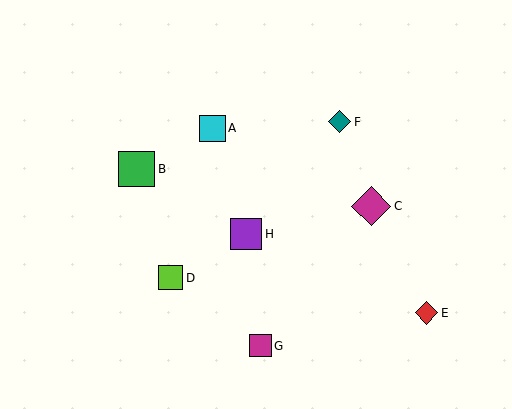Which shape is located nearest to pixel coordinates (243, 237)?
The purple square (labeled H) at (246, 234) is nearest to that location.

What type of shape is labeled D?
Shape D is a lime square.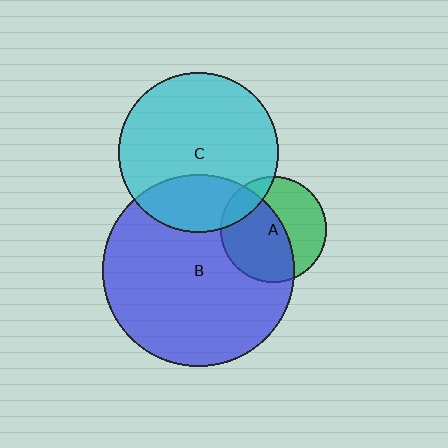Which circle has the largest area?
Circle B (blue).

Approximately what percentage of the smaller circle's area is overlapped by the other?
Approximately 55%.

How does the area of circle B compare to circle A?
Approximately 3.3 times.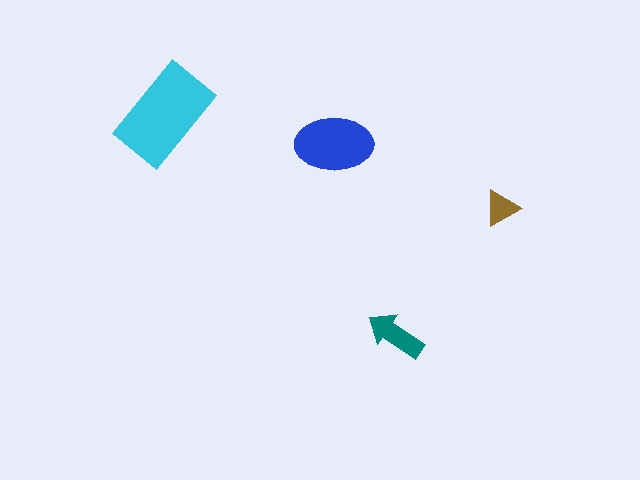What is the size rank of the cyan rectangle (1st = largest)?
1st.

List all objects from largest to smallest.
The cyan rectangle, the blue ellipse, the teal arrow, the brown triangle.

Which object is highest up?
The cyan rectangle is topmost.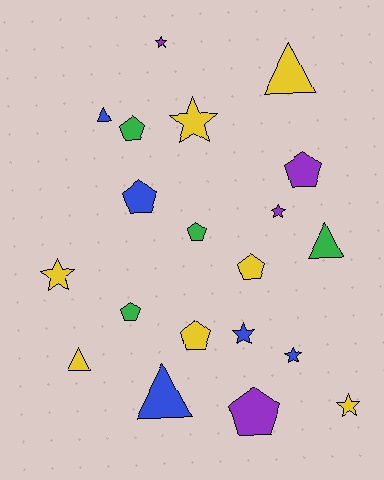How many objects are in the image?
There are 20 objects.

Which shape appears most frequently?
Pentagon, with 8 objects.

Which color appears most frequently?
Yellow, with 7 objects.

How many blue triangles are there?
There are 2 blue triangles.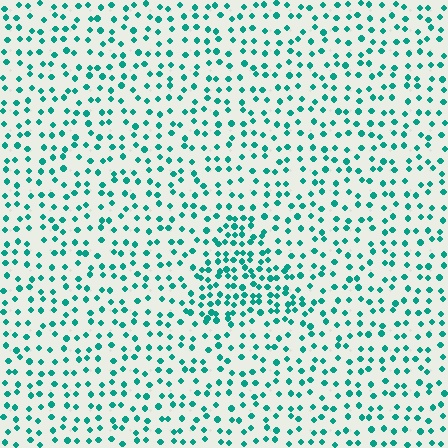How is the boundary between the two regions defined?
The boundary is defined by a change in element density (approximately 1.9x ratio). All elements are the same color, size, and shape.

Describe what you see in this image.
The image contains small teal elements arranged at two different densities. A triangle-shaped region is visible where the elements are more densely packed than the surrounding area.